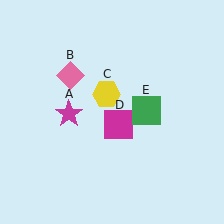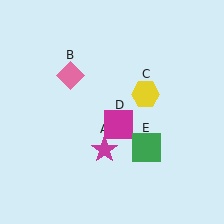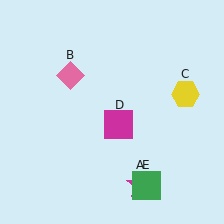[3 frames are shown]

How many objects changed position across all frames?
3 objects changed position: magenta star (object A), yellow hexagon (object C), green square (object E).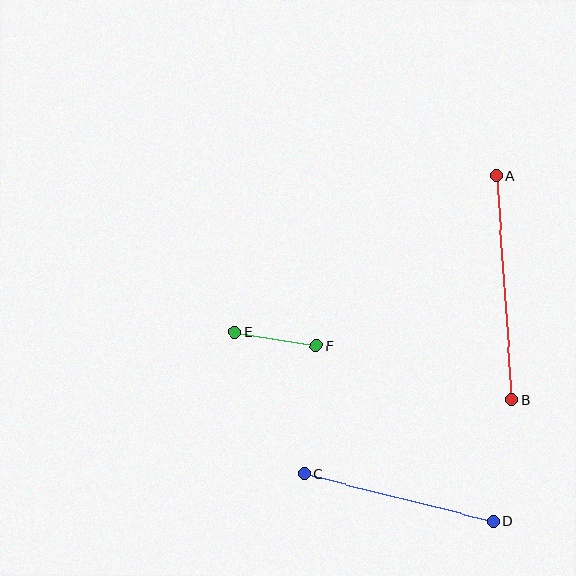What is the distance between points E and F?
The distance is approximately 83 pixels.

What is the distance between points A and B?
The distance is approximately 225 pixels.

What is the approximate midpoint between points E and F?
The midpoint is at approximately (275, 339) pixels.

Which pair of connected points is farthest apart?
Points A and B are farthest apart.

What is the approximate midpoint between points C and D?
The midpoint is at approximately (399, 497) pixels.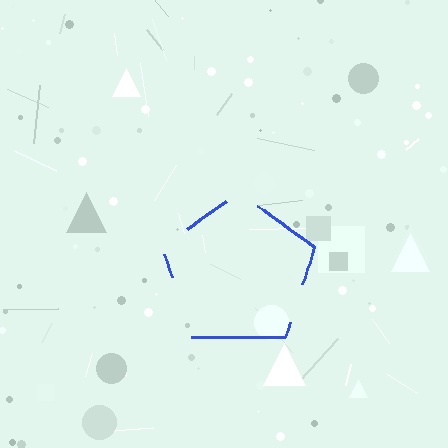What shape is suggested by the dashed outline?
The dashed outline suggests a pentagon.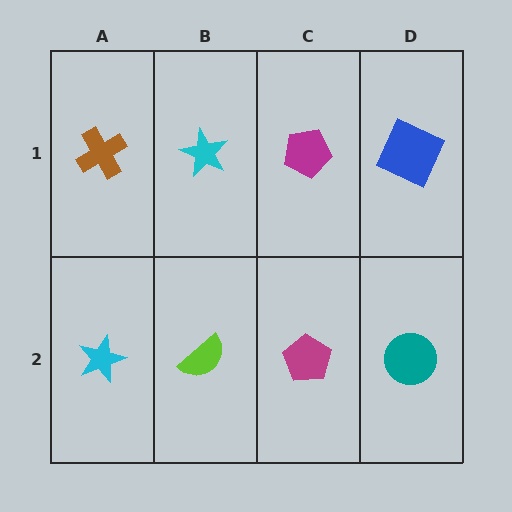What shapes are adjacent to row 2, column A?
A brown cross (row 1, column A), a lime semicircle (row 2, column B).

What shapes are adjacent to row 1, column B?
A lime semicircle (row 2, column B), a brown cross (row 1, column A), a magenta pentagon (row 1, column C).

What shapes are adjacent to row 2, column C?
A magenta pentagon (row 1, column C), a lime semicircle (row 2, column B), a teal circle (row 2, column D).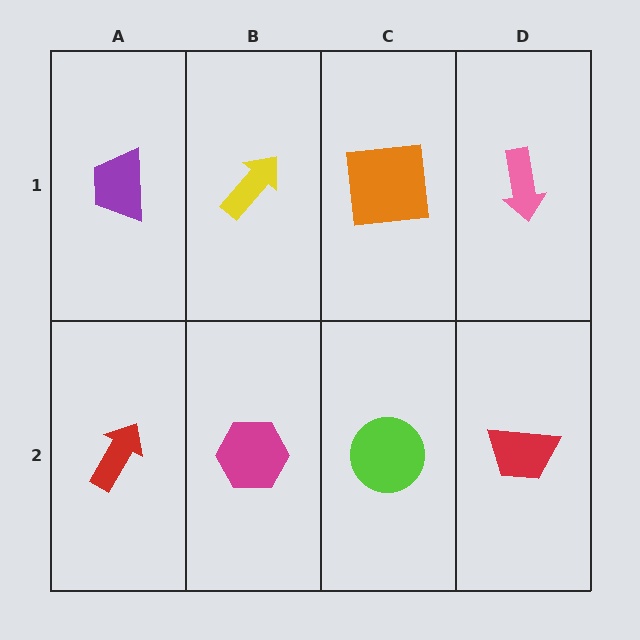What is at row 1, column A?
A purple trapezoid.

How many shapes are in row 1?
4 shapes.